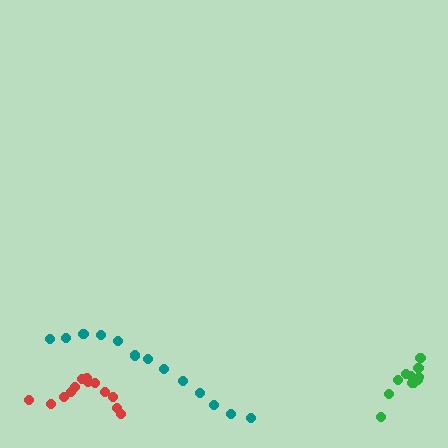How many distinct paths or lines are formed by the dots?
There are 3 distinct paths.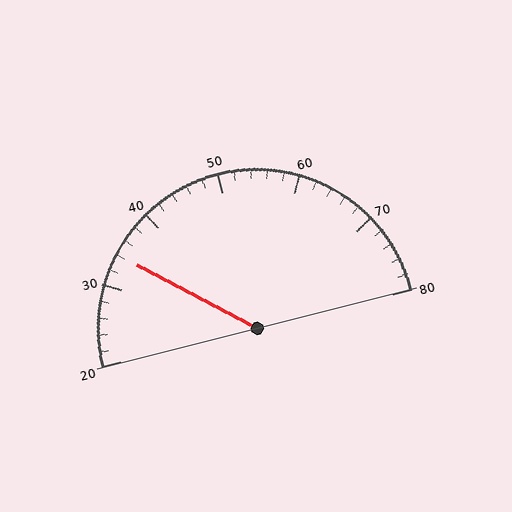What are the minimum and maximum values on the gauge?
The gauge ranges from 20 to 80.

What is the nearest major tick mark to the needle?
The nearest major tick mark is 30.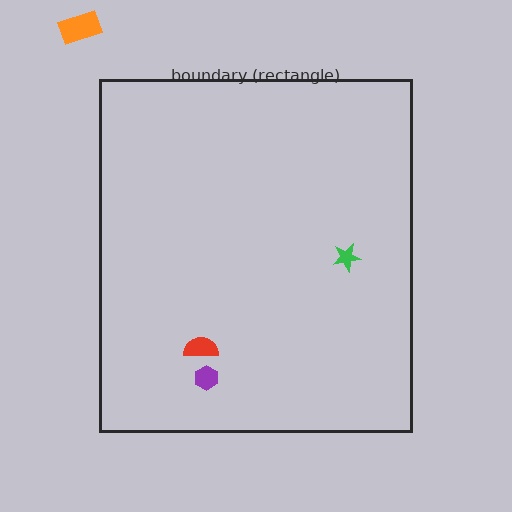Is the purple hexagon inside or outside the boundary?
Inside.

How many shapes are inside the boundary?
3 inside, 1 outside.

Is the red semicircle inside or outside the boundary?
Inside.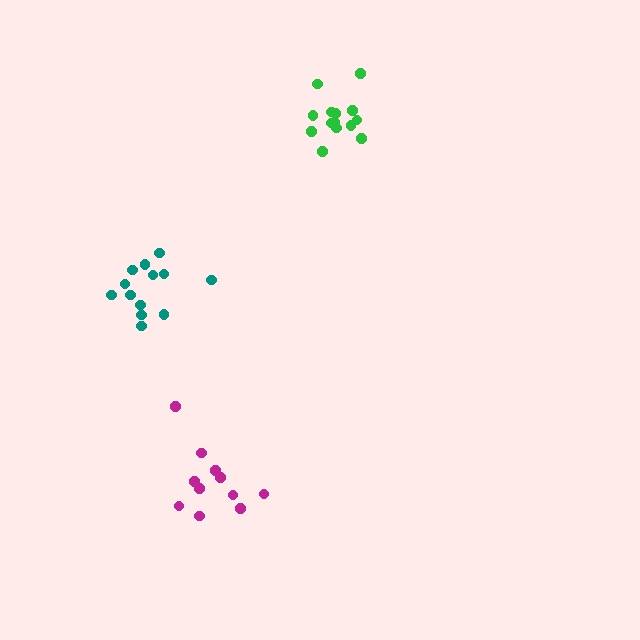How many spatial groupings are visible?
There are 3 spatial groupings.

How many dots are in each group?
Group 1: 11 dots, Group 2: 14 dots, Group 3: 13 dots (38 total).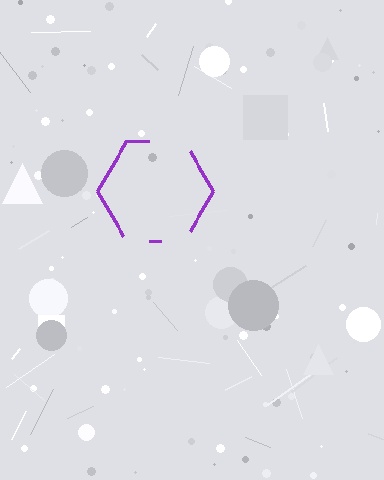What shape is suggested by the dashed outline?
The dashed outline suggests a hexagon.